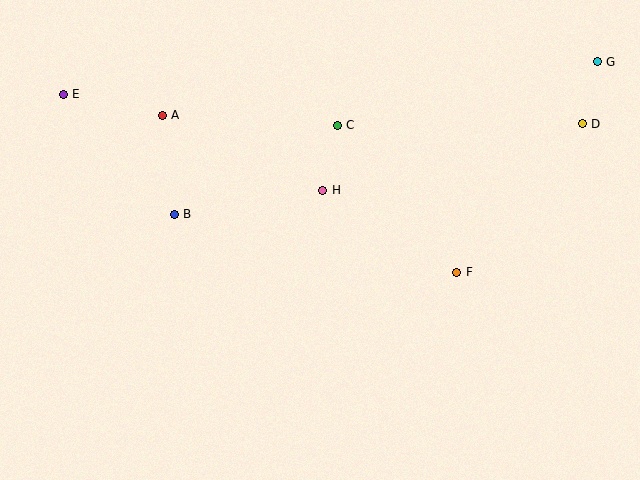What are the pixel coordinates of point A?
Point A is at (162, 115).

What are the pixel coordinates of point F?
Point F is at (457, 272).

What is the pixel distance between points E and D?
The distance between E and D is 520 pixels.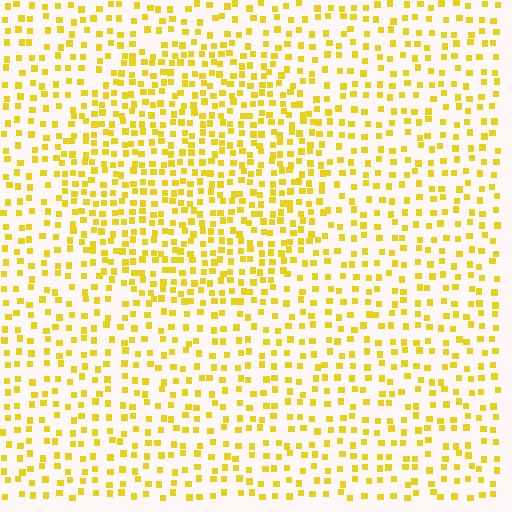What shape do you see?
I see a circle.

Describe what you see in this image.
The image contains small yellow elements arranged at two different densities. A circle-shaped region is visible where the elements are more densely packed than the surrounding area.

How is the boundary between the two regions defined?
The boundary is defined by a change in element density (approximately 1.7x ratio). All elements are the same color, size, and shape.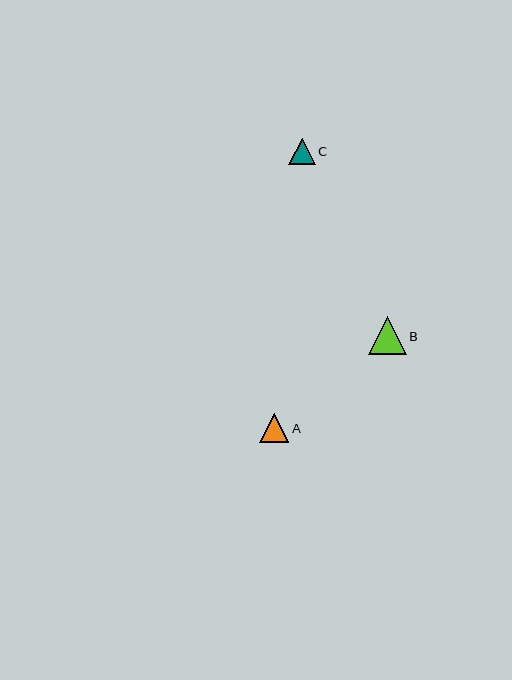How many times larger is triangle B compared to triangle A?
Triangle B is approximately 1.3 times the size of triangle A.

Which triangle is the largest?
Triangle B is the largest with a size of approximately 38 pixels.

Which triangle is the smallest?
Triangle C is the smallest with a size of approximately 26 pixels.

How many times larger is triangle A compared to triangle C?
Triangle A is approximately 1.1 times the size of triangle C.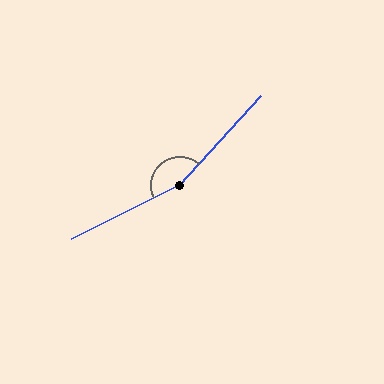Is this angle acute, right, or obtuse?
It is obtuse.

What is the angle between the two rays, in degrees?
Approximately 158 degrees.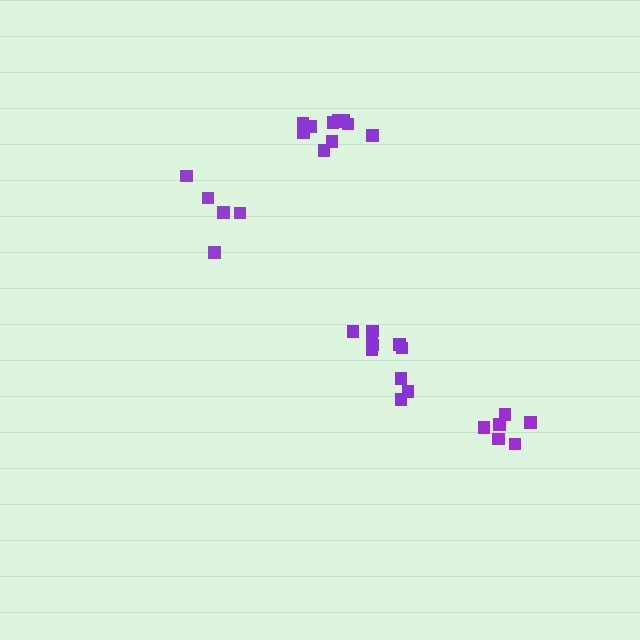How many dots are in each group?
Group 1: 10 dots, Group 2: 5 dots, Group 3: 11 dots, Group 4: 6 dots (32 total).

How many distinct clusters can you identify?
There are 4 distinct clusters.